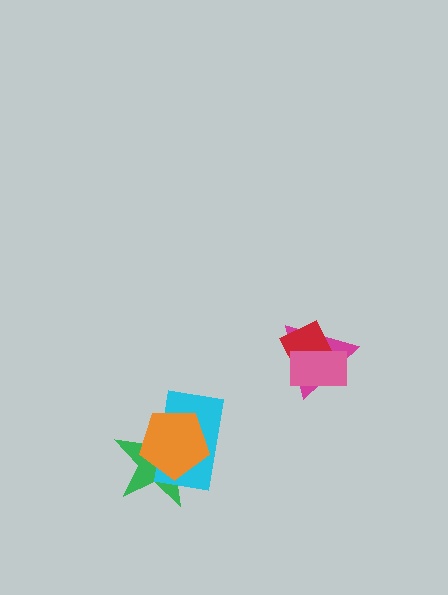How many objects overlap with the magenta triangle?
2 objects overlap with the magenta triangle.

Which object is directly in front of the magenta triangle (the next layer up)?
The red diamond is directly in front of the magenta triangle.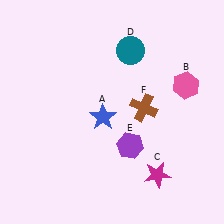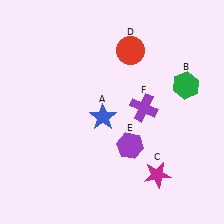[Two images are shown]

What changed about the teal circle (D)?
In Image 1, D is teal. In Image 2, it changed to red.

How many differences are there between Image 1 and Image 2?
There are 3 differences between the two images.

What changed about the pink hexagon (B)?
In Image 1, B is pink. In Image 2, it changed to green.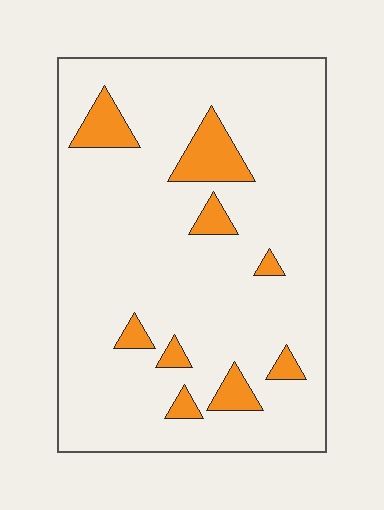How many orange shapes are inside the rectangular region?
9.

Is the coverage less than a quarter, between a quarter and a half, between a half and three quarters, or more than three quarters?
Less than a quarter.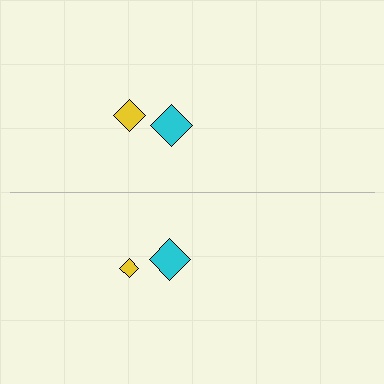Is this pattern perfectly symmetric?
No, the pattern is not perfectly symmetric. The yellow diamond on the bottom side has a different size than its mirror counterpart.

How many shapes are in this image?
There are 4 shapes in this image.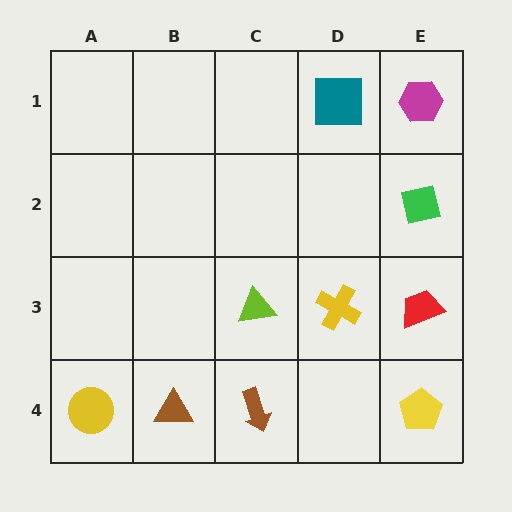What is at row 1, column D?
A teal square.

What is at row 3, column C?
A lime triangle.